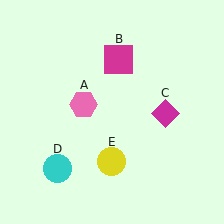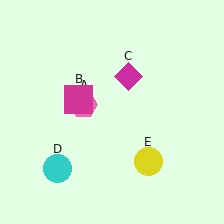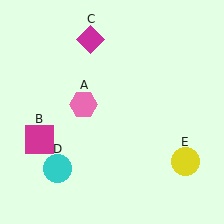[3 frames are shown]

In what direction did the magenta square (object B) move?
The magenta square (object B) moved down and to the left.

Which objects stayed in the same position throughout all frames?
Pink hexagon (object A) and cyan circle (object D) remained stationary.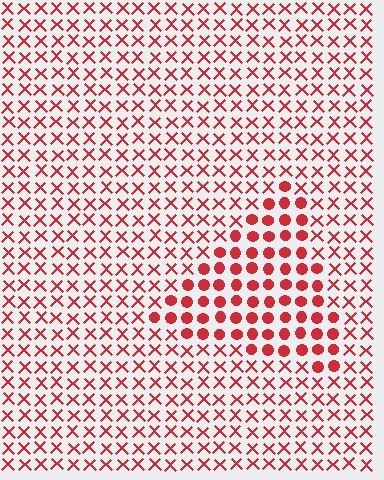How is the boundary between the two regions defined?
The boundary is defined by a change in element shape: circles inside vs. X marks outside. All elements share the same color and spacing.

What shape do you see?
I see a triangle.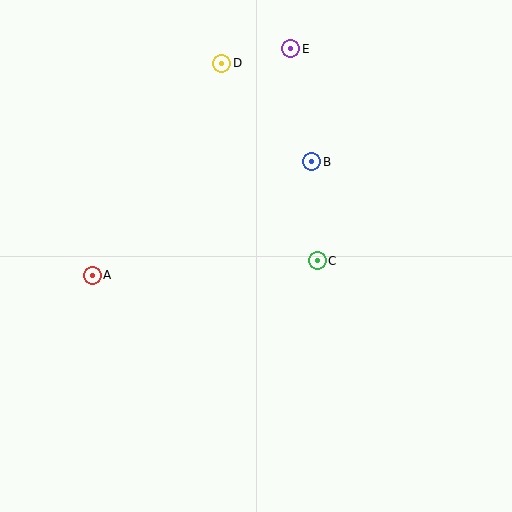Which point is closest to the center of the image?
Point C at (317, 261) is closest to the center.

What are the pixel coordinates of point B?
Point B is at (311, 162).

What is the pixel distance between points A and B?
The distance between A and B is 247 pixels.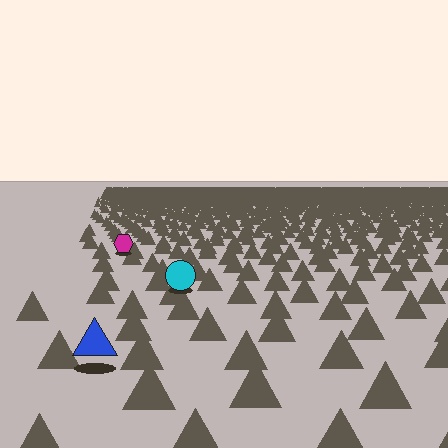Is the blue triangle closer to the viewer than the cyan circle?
Yes. The blue triangle is closer — you can tell from the texture gradient: the ground texture is coarser near it.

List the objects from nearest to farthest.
From nearest to farthest: the blue triangle, the cyan circle, the magenta hexagon.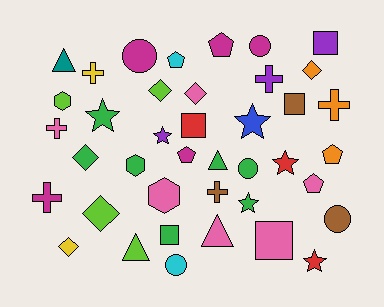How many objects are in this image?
There are 40 objects.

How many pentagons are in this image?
There are 5 pentagons.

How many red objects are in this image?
There are 3 red objects.